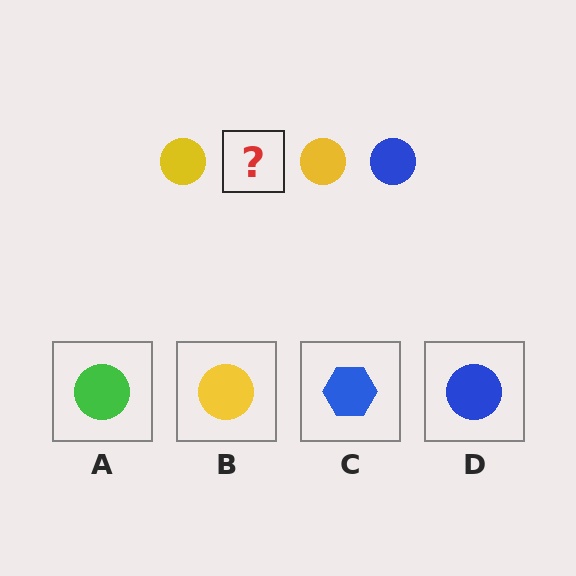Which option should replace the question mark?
Option D.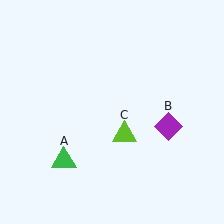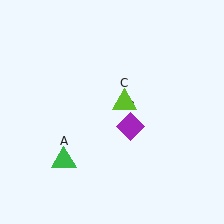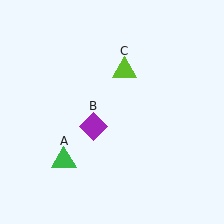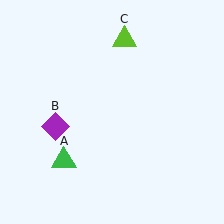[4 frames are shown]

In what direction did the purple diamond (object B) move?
The purple diamond (object B) moved left.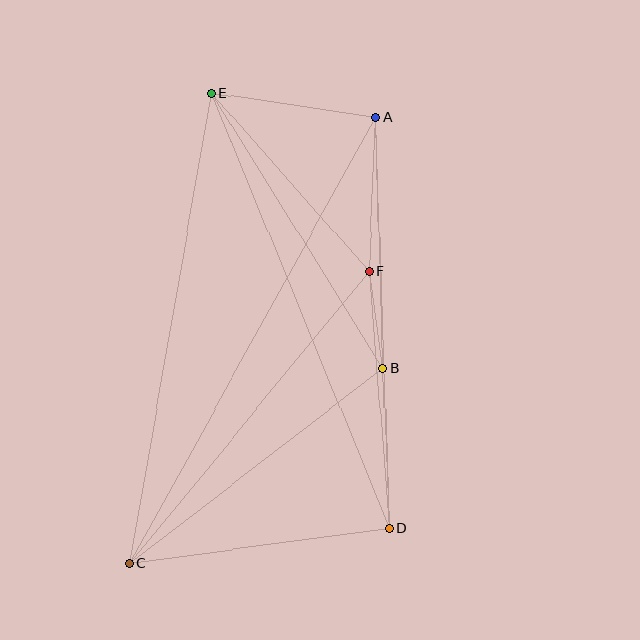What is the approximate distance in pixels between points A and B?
The distance between A and B is approximately 251 pixels.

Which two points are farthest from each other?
Points A and C are farthest from each other.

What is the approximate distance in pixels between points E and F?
The distance between E and F is approximately 239 pixels.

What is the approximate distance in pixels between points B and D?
The distance between B and D is approximately 160 pixels.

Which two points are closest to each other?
Points B and F are closest to each other.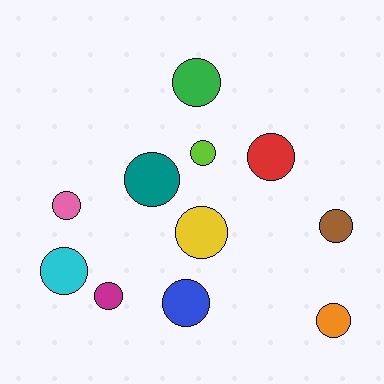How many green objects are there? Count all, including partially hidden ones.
There is 1 green object.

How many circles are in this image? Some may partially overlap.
There are 11 circles.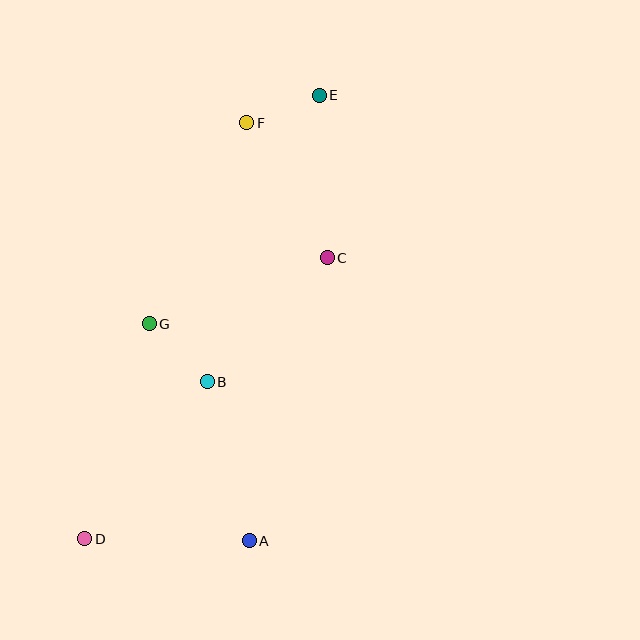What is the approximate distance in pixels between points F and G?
The distance between F and G is approximately 223 pixels.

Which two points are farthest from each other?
Points D and E are farthest from each other.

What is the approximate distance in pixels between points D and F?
The distance between D and F is approximately 446 pixels.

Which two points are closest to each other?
Points E and F are closest to each other.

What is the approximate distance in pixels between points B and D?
The distance between B and D is approximately 199 pixels.